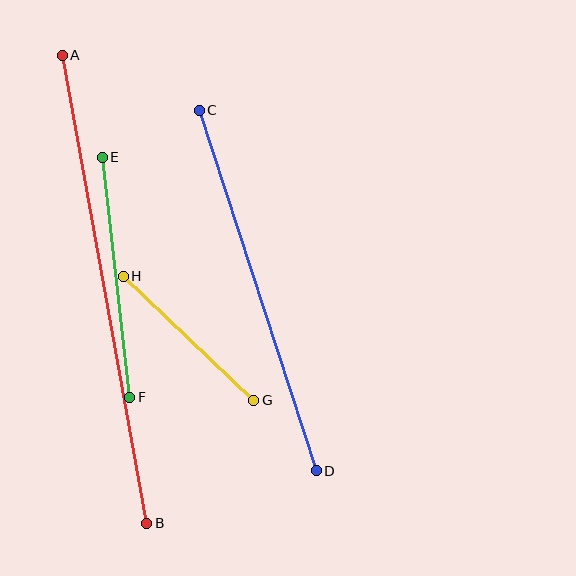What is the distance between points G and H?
The distance is approximately 180 pixels.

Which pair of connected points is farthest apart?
Points A and B are farthest apart.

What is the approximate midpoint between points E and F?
The midpoint is at approximately (116, 277) pixels.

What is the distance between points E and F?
The distance is approximately 241 pixels.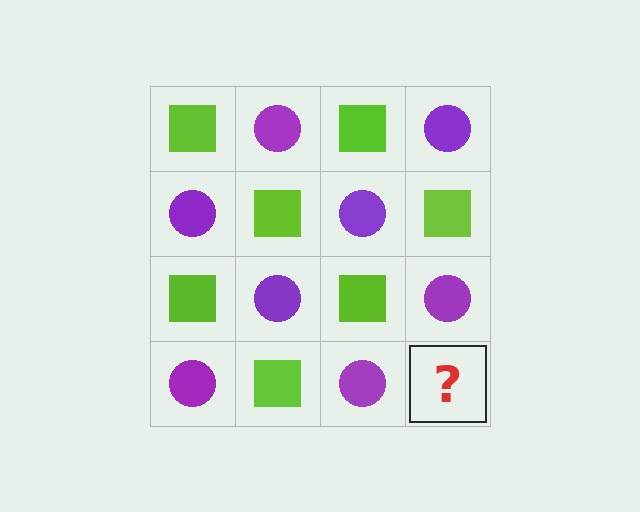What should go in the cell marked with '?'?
The missing cell should contain a lime square.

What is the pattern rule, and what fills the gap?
The rule is that it alternates lime square and purple circle in a checkerboard pattern. The gap should be filled with a lime square.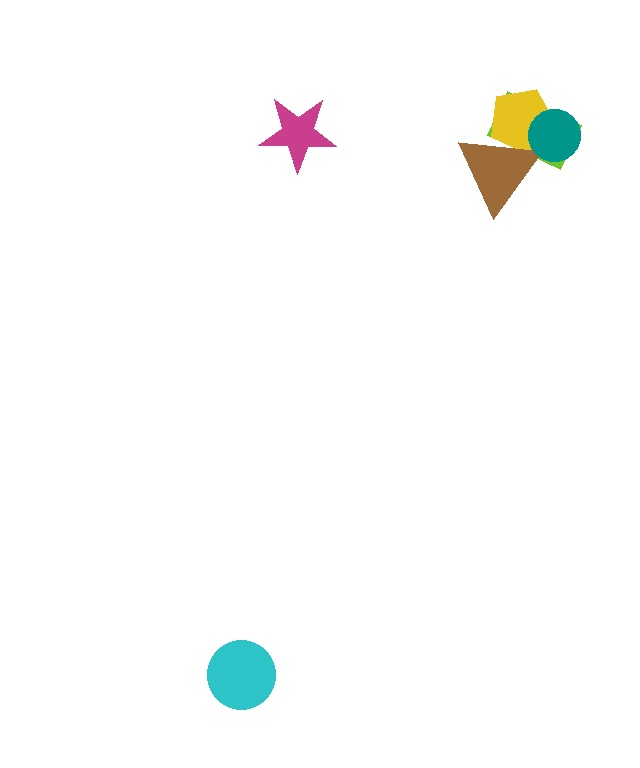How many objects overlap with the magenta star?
0 objects overlap with the magenta star.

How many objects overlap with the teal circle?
3 objects overlap with the teal circle.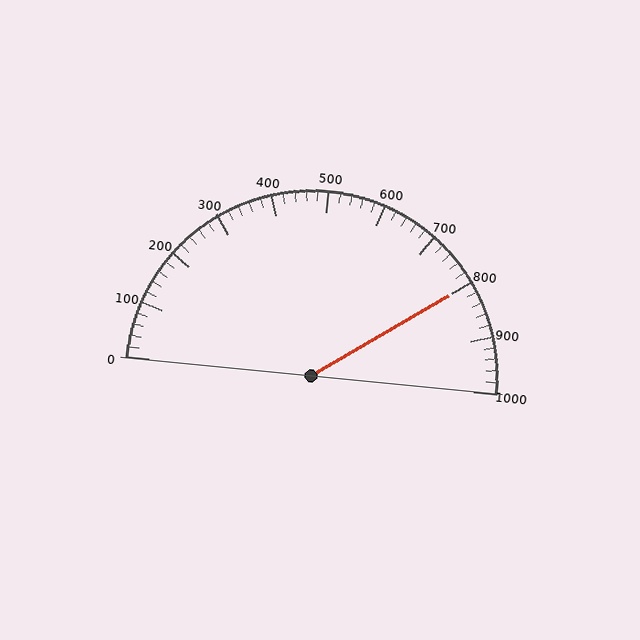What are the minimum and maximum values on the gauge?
The gauge ranges from 0 to 1000.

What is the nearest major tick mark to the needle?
The nearest major tick mark is 800.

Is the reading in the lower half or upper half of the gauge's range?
The reading is in the upper half of the range (0 to 1000).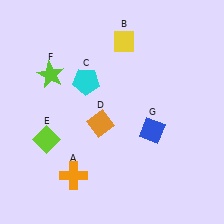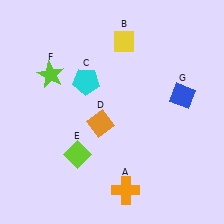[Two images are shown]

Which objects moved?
The objects that moved are: the orange cross (A), the lime diamond (E), the blue diamond (G).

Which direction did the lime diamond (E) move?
The lime diamond (E) moved right.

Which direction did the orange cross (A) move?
The orange cross (A) moved right.